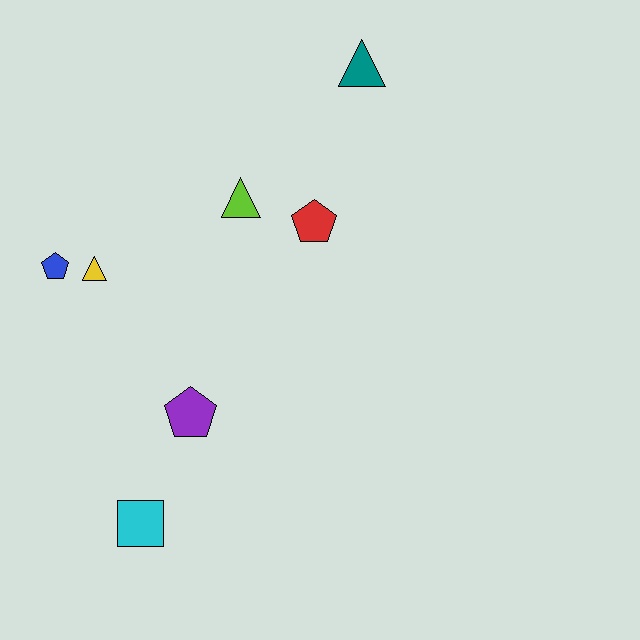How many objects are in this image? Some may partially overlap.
There are 7 objects.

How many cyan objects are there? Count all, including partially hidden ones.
There is 1 cyan object.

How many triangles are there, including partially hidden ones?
There are 3 triangles.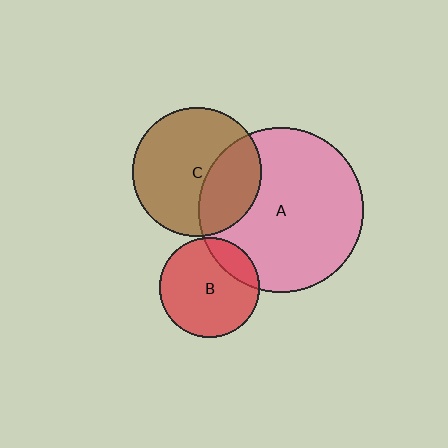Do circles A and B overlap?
Yes.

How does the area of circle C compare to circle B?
Approximately 1.6 times.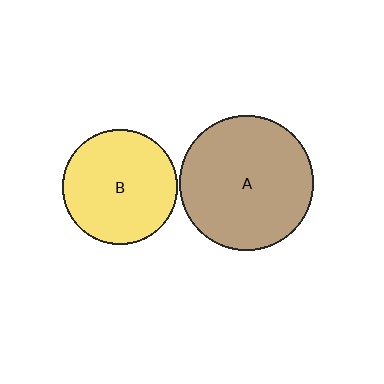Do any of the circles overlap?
No, none of the circles overlap.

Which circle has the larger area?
Circle A (brown).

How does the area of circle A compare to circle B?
Approximately 1.4 times.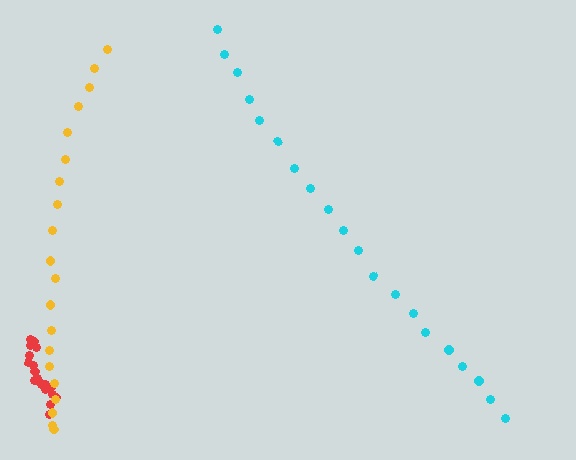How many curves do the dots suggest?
There are 3 distinct paths.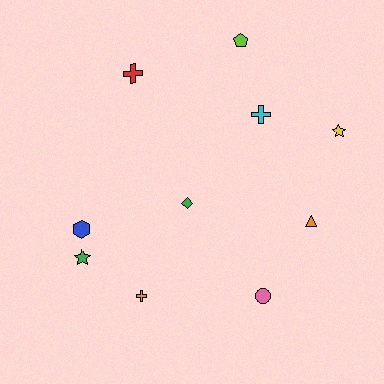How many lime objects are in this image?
There is 1 lime object.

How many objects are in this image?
There are 10 objects.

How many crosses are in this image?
There are 3 crosses.